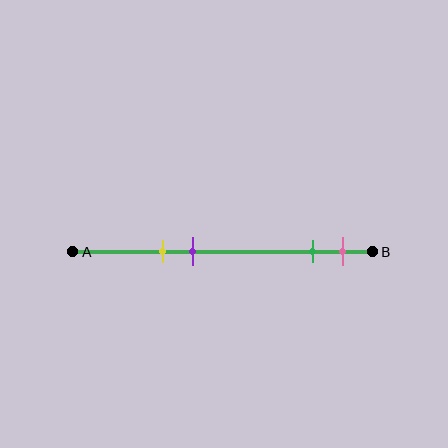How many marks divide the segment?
There are 4 marks dividing the segment.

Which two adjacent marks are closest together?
The green and pink marks are the closest adjacent pair.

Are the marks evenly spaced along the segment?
No, the marks are not evenly spaced.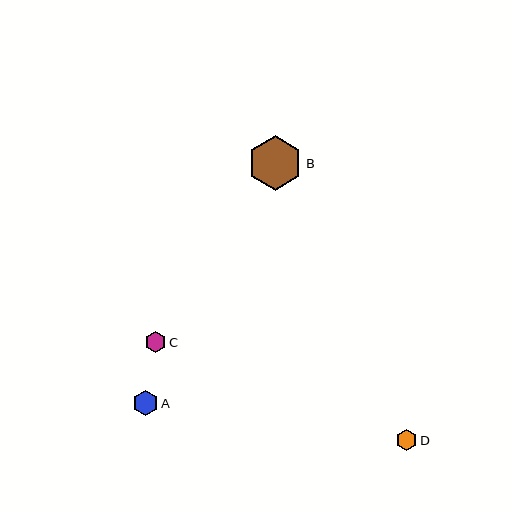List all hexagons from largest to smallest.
From largest to smallest: B, A, D, C.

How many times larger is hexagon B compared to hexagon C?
Hexagon B is approximately 2.7 times the size of hexagon C.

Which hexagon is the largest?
Hexagon B is the largest with a size of approximately 54 pixels.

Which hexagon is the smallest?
Hexagon C is the smallest with a size of approximately 20 pixels.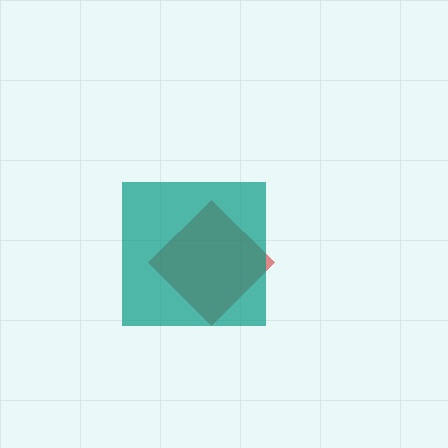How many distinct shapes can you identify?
There are 2 distinct shapes: a red diamond, a teal square.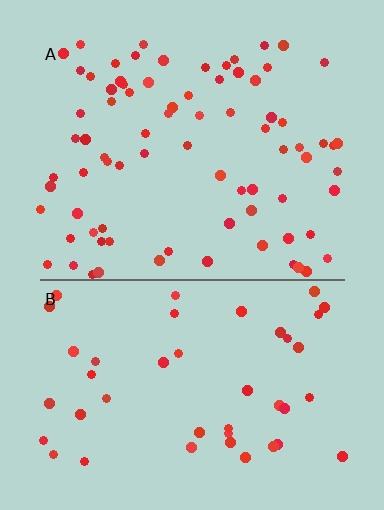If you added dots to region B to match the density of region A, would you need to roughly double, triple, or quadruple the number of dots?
Approximately double.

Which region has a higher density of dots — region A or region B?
A (the top).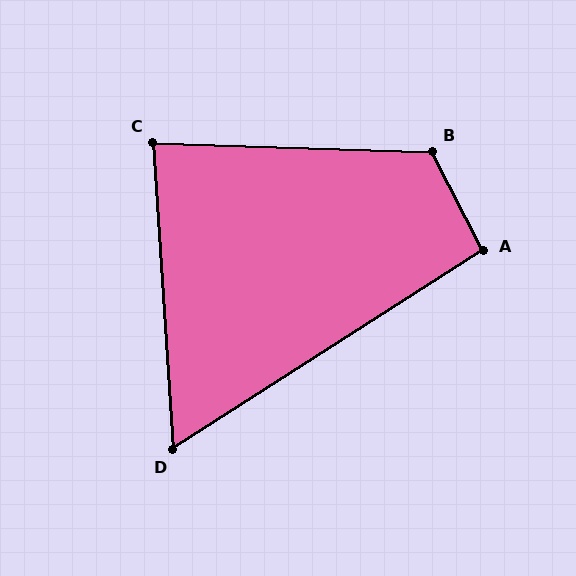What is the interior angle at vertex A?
Approximately 96 degrees (obtuse).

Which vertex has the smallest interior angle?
D, at approximately 61 degrees.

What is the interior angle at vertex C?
Approximately 84 degrees (acute).